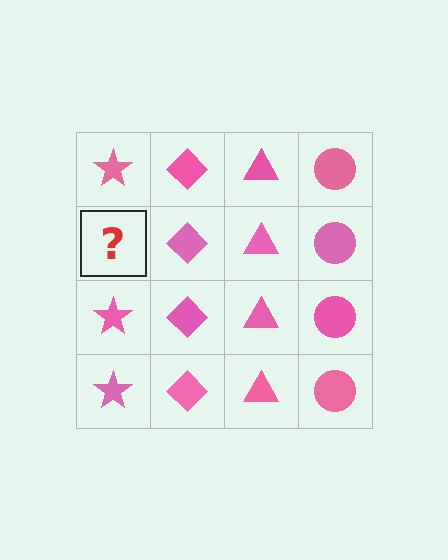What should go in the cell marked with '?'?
The missing cell should contain a pink star.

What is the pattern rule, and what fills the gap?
The rule is that each column has a consistent shape. The gap should be filled with a pink star.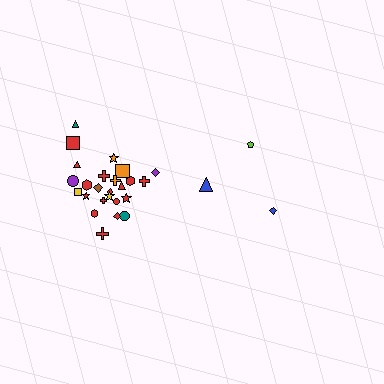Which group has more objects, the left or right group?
The left group.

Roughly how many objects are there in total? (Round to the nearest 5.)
Roughly 30 objects in total.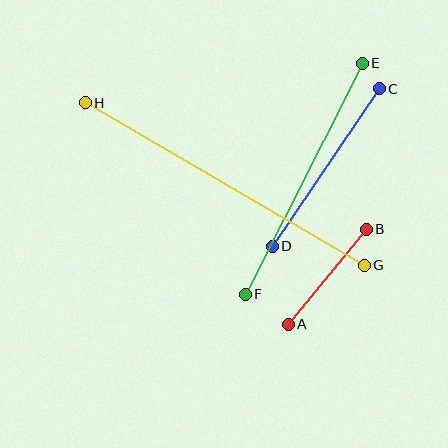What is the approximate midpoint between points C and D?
The midpoint is at approximately (326, 168) pixels.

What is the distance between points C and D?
The distance is approximately 191 pixels.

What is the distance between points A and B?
The distance is approximately 123 pixels.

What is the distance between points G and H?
The distance is approximately 323 pixels.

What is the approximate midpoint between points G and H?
The midpoint is at approximately (225, 184) pixels.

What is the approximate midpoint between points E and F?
The midpoint is at approximately (304, 179) pixels.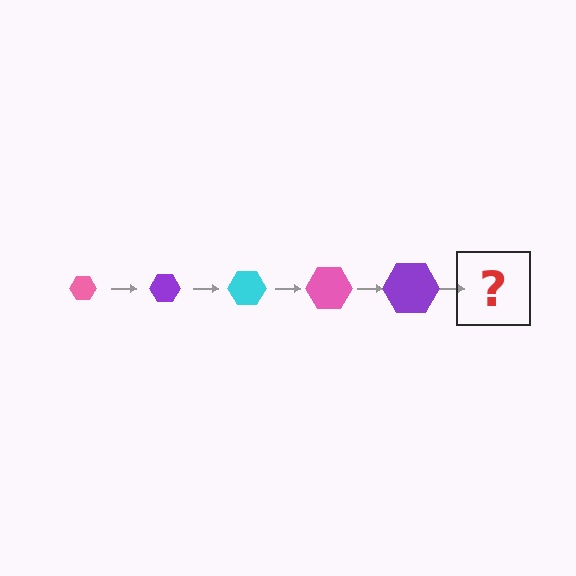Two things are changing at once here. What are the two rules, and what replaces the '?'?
The two rules are that the hexagon grows larger each step and the color cycles through pink, purple, and cyan. The '?' should be a cyan hexagon, larger than the previous one.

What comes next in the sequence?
The next element should be a cyan hexagon, larger than the previous one.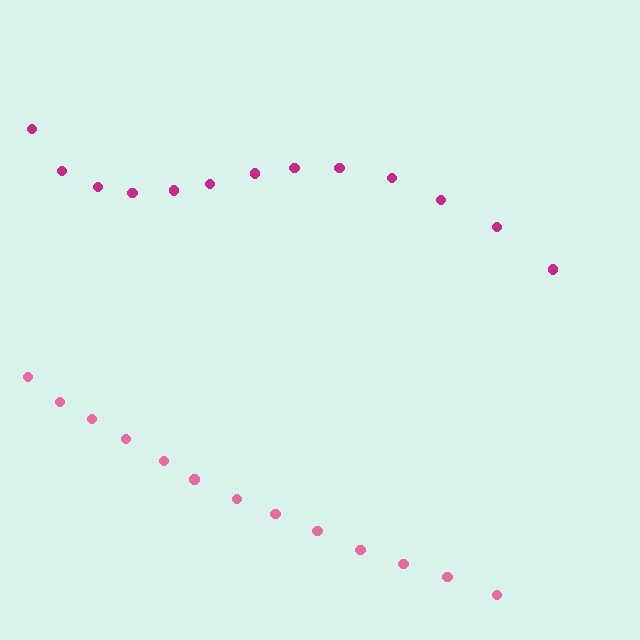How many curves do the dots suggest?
There are 2 distinct paths.